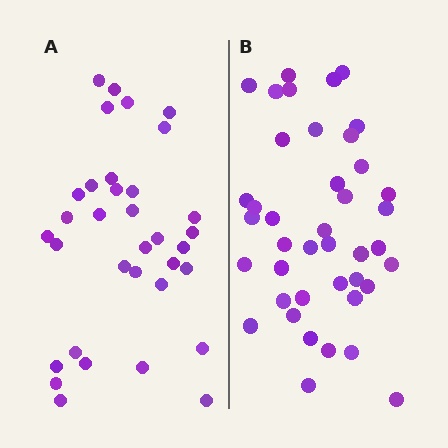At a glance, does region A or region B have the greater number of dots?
Region B (the right region) has more dots.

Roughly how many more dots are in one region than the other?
Region B has roughly 8 or so more dots than region A.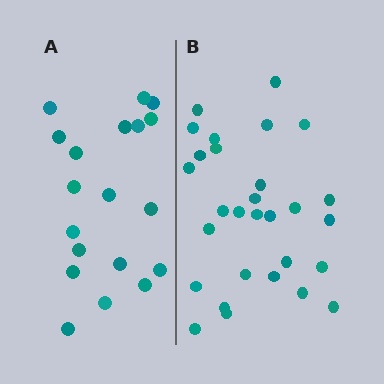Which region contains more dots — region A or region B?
Region B (the right region) has more dots.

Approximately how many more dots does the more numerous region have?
Region B has roughly 10 or so more dots than region A.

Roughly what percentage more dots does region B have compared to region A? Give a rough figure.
About 55% more.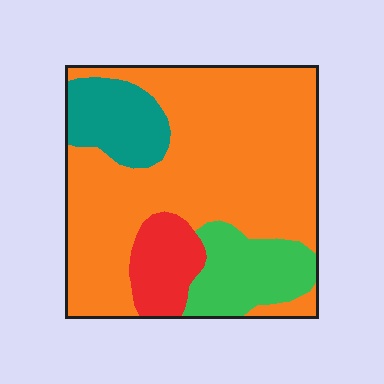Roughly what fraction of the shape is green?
Green covers around 15% of the shape.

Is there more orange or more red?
Orange.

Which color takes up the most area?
Orange, at roughly 65%.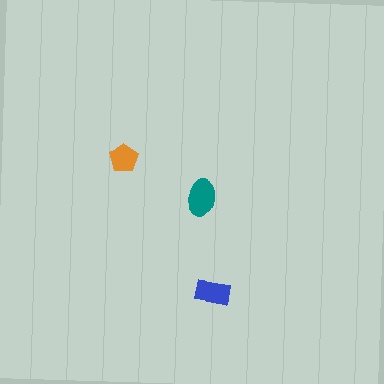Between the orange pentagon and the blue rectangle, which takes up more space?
The blue rectangle.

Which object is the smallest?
The orange pentagon.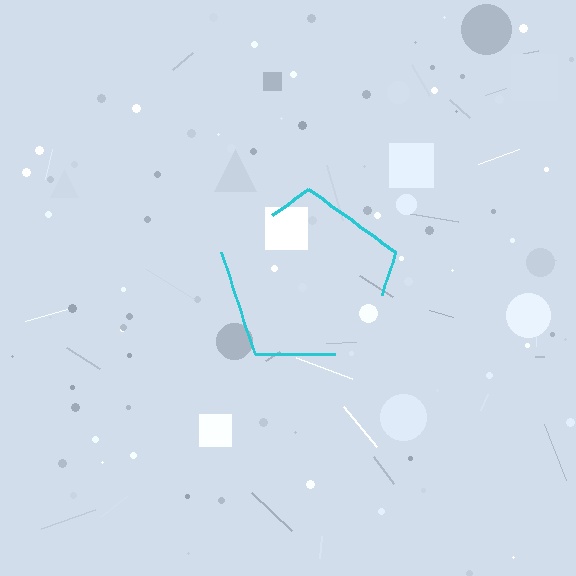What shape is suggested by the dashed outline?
The dashed outline suggests a pentagon.